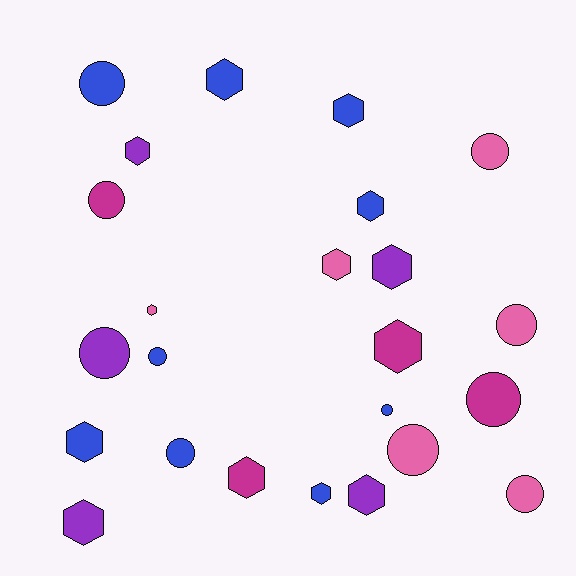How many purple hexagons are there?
There are 4 purple hexagons.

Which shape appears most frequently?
Hexagon, with 13 objects.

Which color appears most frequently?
Blue, with 9 objects.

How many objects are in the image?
There are 24 objects.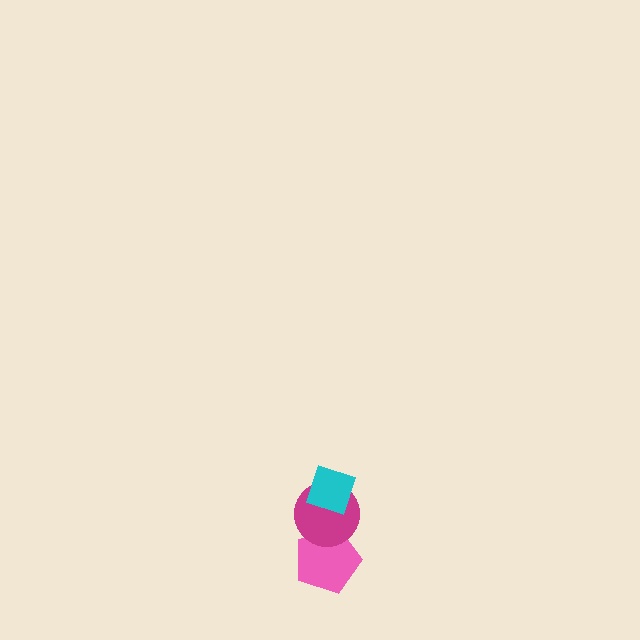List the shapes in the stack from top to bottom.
From top to bottom: the cyan diamond, the magenta circle, the pink pentagon.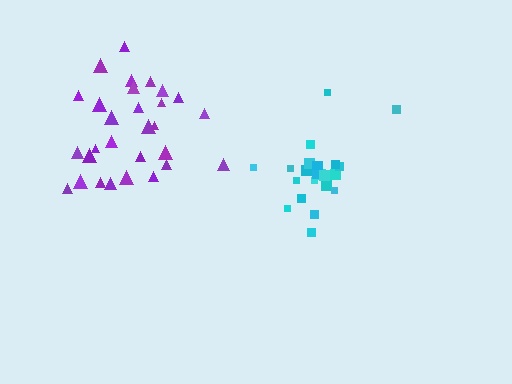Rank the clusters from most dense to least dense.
cyan, purple.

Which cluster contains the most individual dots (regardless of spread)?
Purple (29).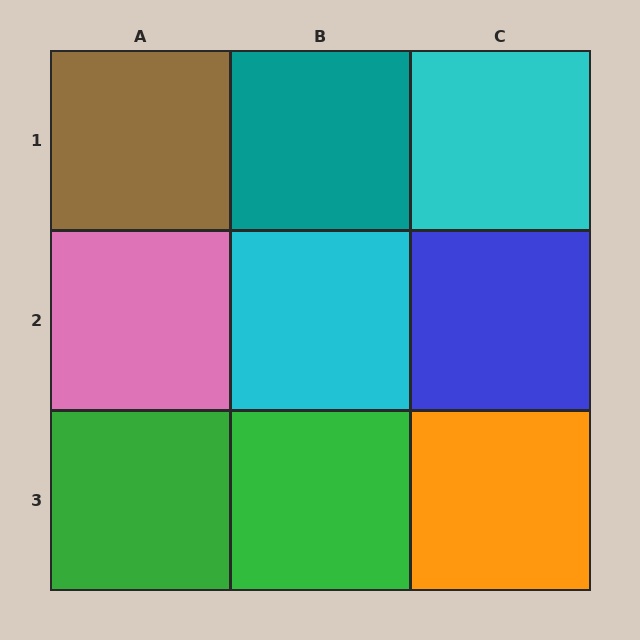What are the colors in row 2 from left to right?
Pink, cyan, blue.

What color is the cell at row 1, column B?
Teal.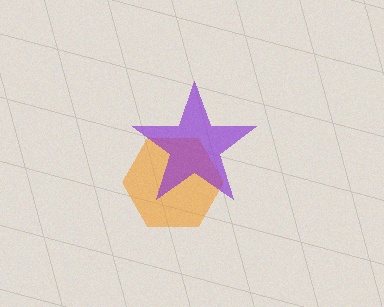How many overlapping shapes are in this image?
There are 2 overlapping shapes in the image.